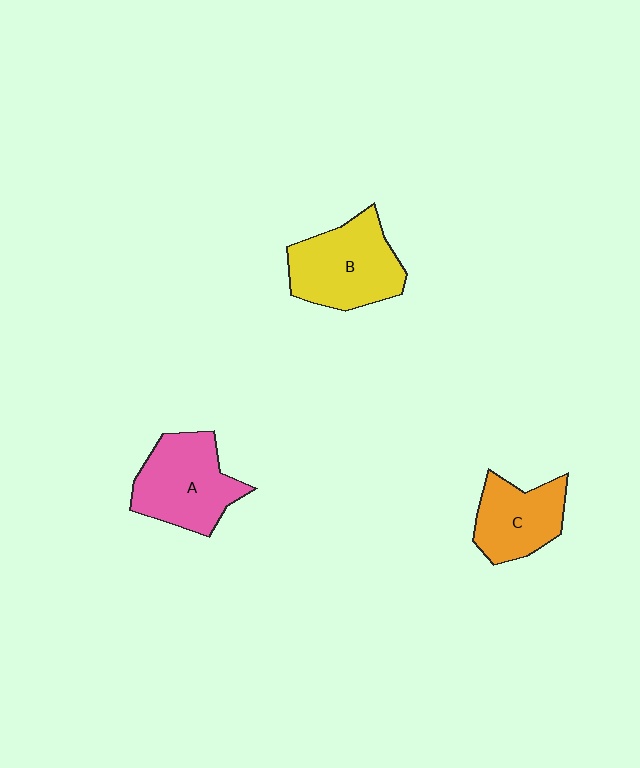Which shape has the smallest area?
Shape C (orange).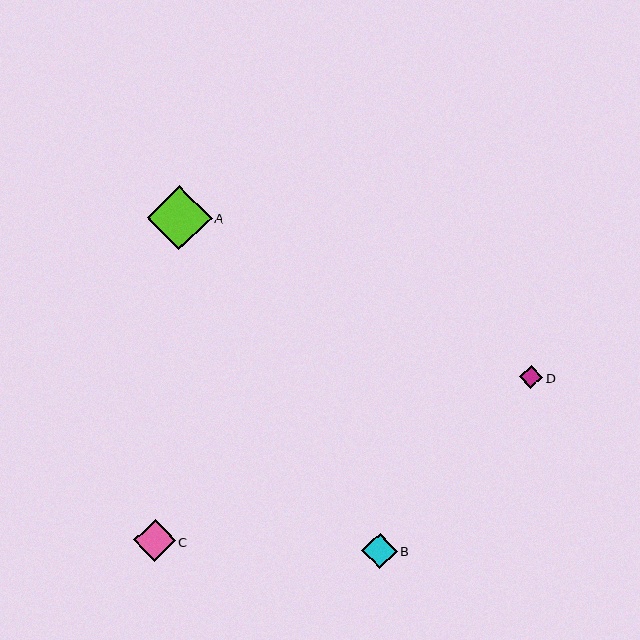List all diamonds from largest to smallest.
From largest to smallest: A, C, B, D.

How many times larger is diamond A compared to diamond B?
Diamond A is approximately 1.8 times the size of diamond B.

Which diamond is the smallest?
Diamond D is the smallest with a size of approximately 23 pixels.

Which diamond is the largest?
Diamond A is the largest with a size of approximately 64 pixels.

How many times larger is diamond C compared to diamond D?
Diamond C is approximately 1.8 times the size of diamond D.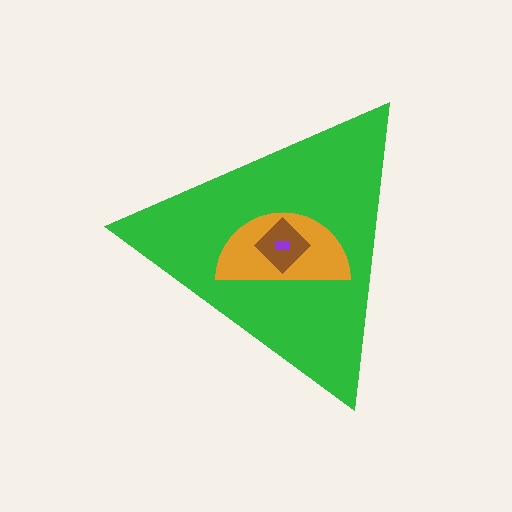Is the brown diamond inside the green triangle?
Yes.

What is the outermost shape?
The green triangle.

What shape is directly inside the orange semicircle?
The brown diamond.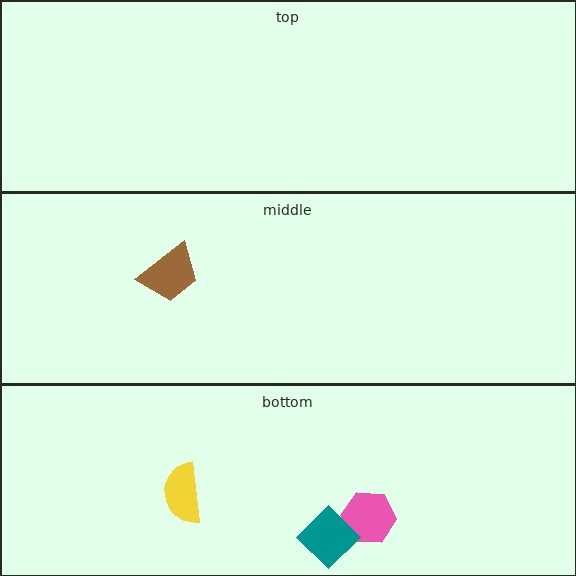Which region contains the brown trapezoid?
The middle region.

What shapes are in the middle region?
The brown trapezoid.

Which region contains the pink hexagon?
The bottom region.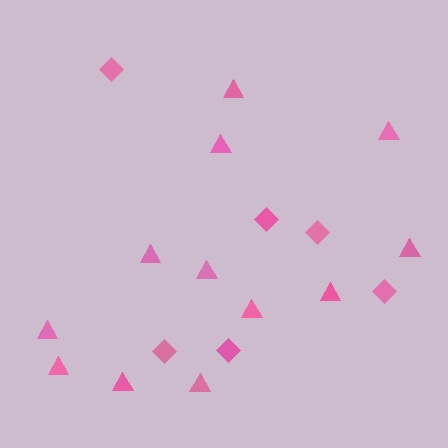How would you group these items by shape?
There are 2 groups: one group of diamonds (6) and one group of triangles (12).